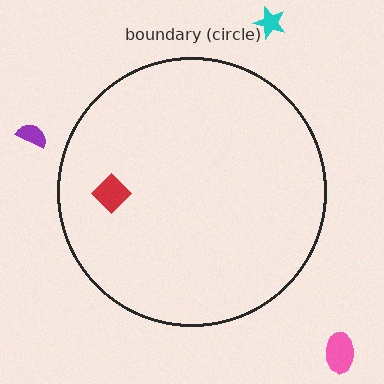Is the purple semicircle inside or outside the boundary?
Outside.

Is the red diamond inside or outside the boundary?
Inside.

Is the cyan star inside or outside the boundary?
Outside.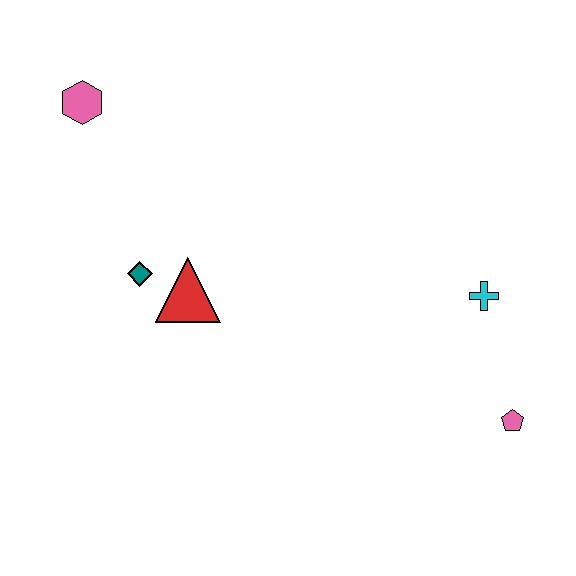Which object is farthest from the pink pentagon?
The pink hexagon is farthest from the pink pentagon.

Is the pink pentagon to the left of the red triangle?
No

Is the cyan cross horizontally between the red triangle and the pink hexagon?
No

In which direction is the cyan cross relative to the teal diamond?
The cyan cross is to the right of the teal diamond.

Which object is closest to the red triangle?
The teal diamond is closest to the red triangle.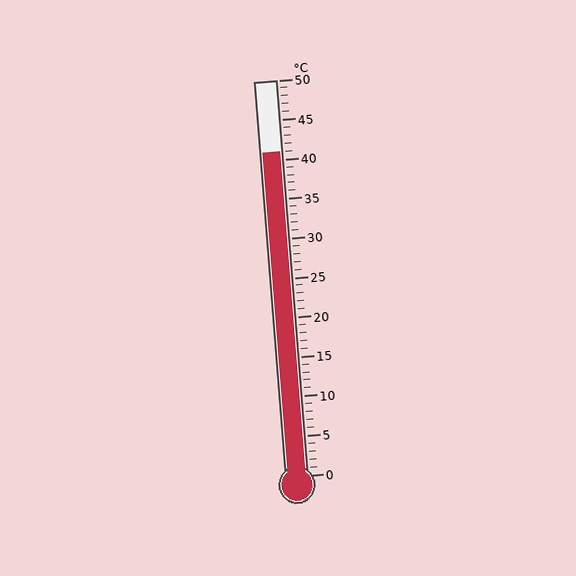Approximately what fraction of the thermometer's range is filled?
The thermometer is filled to approximately 80% of its range.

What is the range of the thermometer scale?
The thermometer scale ranges from 0°C to 50°C.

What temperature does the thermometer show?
The thermometer shows approximately 41°C.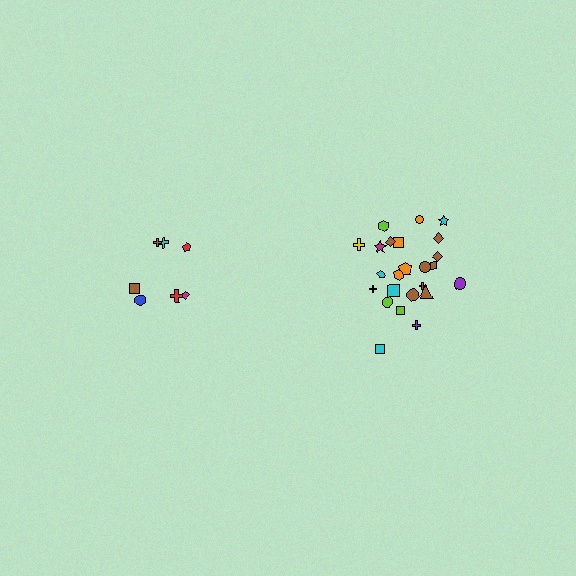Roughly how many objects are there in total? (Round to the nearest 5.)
Roughly 30 objects in total.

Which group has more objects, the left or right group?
The right group.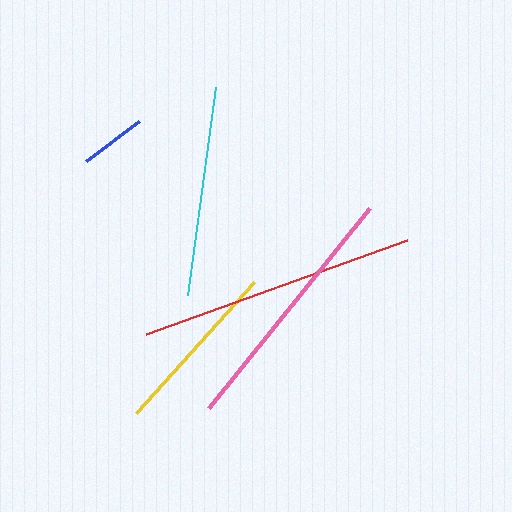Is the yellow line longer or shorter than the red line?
The red line is longer than the yellow line.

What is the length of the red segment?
The red segment is approximately 277 pixels long.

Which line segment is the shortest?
The blue line is the shortest at approximately 66 pixels.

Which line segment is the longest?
The red line is the longest at approximately 277 pixels.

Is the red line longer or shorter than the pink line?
The red line is longer than the pink line.